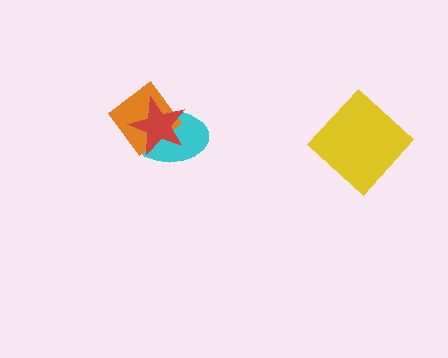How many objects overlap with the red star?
2 objects overlap with the red star.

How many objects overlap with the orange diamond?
2 objects overlap with the orange diamond.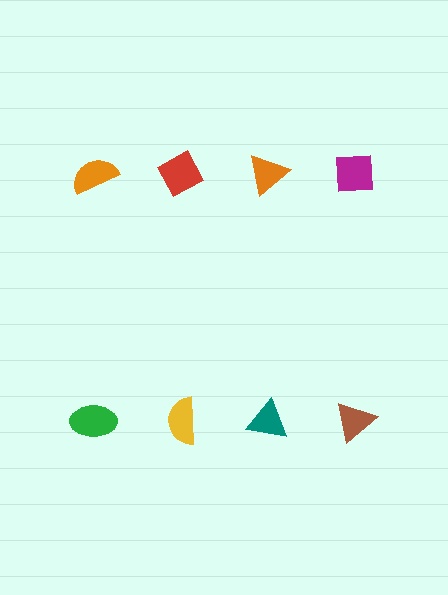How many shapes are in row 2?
4 shapes.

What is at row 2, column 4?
A brown triangle.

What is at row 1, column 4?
A magenta square.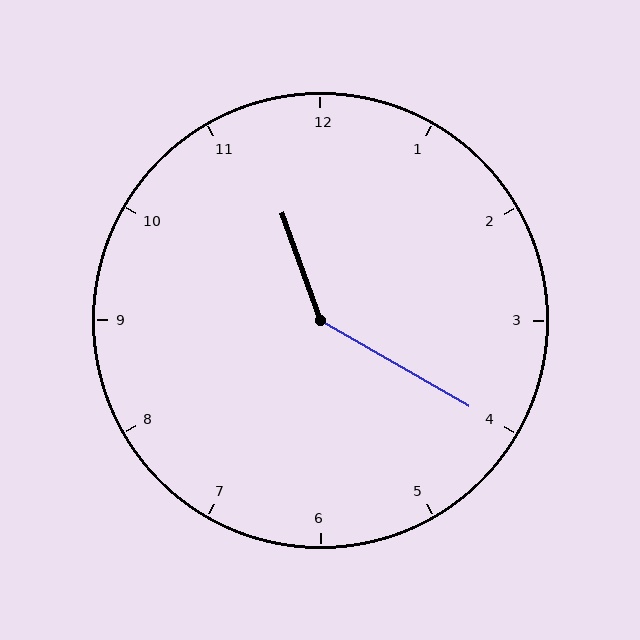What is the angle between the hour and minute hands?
Approximately 140 degrees.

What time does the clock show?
11:20.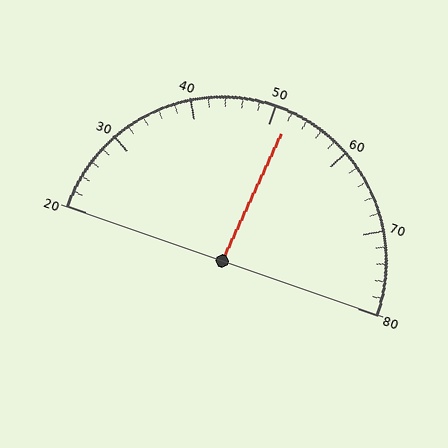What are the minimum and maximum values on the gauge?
The gauge ranges from 20 to 80.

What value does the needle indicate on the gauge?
The needle indicates approximately 52.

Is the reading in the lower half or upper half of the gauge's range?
The reading is in the upper half of the range (20 to 80).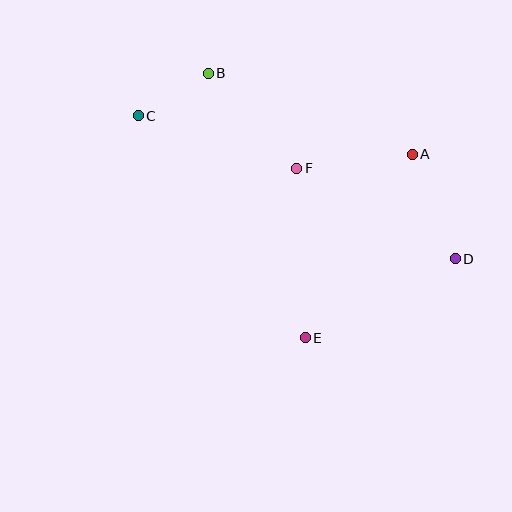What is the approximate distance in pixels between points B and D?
The distance between B and D is approximately 309 pixels.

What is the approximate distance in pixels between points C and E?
The distance between C and E is approximately 278 pixels.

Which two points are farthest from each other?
Points C and D are farthest from each other.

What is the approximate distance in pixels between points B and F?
The distance between B and F is approximately 130 pixels.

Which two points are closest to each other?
Points B and C are closest to each other.